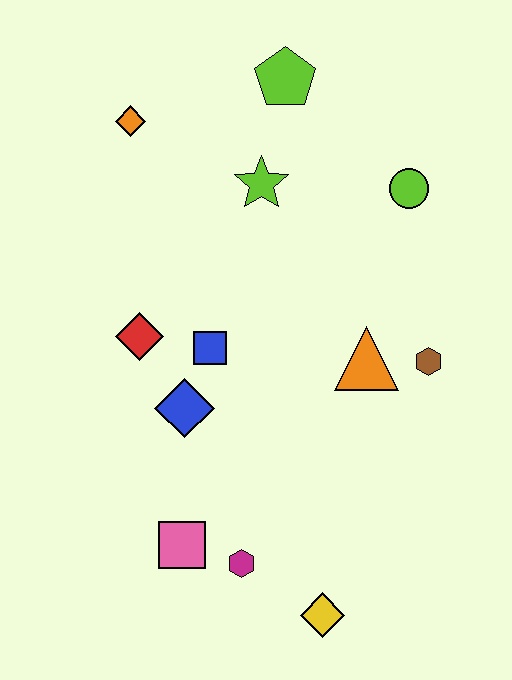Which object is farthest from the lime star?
The yellow diamond is farthest from the lime star.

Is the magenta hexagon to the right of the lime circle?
No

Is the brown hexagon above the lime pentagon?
No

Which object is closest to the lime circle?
The lime star is closest to the lime circle.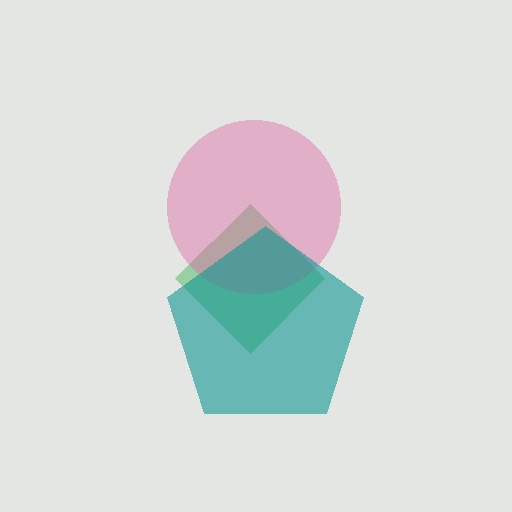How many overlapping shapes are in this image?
There are 3 overlapping shapes in the image.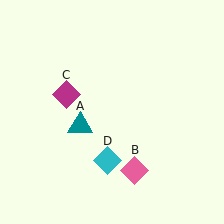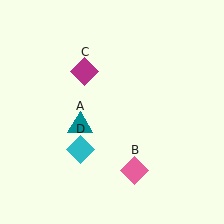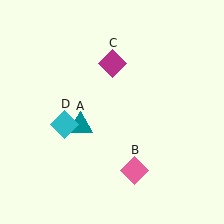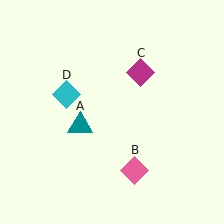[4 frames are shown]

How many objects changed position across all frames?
2 objects changed position: magenta diamond (object C), cyan diamond (object D).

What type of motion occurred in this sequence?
The magenta diamond (object C), cyan diamond (object D) rotated clockwise around the center of the scene.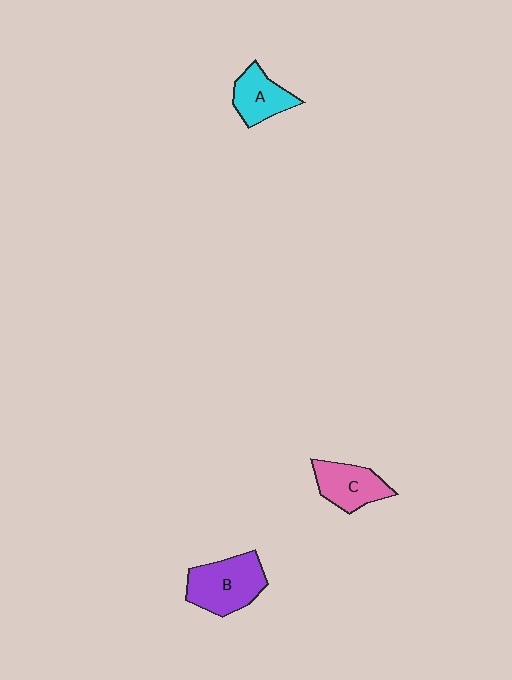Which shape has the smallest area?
Shape A (cyan).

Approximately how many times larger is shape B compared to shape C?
Approximately 1.3 times.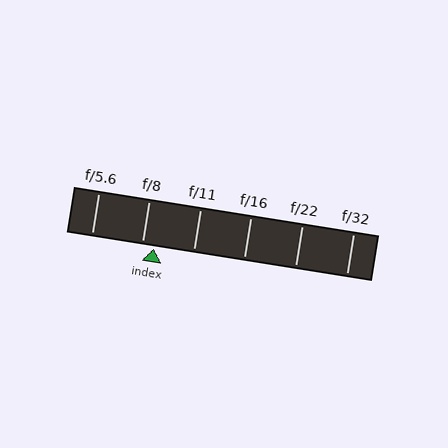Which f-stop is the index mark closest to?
The index mark is closest to f/8.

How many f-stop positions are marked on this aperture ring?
There are 6 f-stop positions marked.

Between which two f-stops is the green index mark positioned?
The index mark is between f/8 and f/11.